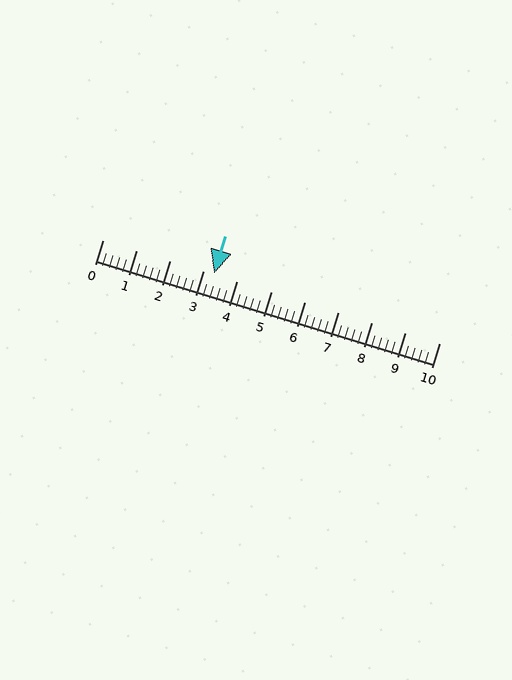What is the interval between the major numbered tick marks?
The major tick marks are spaced 1 units apart.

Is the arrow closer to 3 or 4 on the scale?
The arrow is closer to 3.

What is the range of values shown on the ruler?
The ruler shows values from 0 to 10.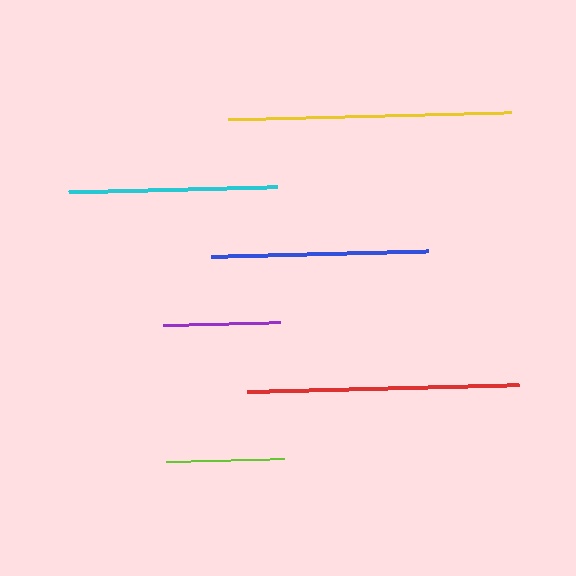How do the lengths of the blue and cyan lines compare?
The blue and cyan lines are approximately the same length.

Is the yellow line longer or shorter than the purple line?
The yellow line is longer than the purple line.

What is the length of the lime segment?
The lime segment is approximately 118 pixels long.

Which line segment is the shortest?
The purple line is the shortest at approximately 117 pixels.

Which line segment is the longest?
The yellow line is the longest at approximately 283 pixels.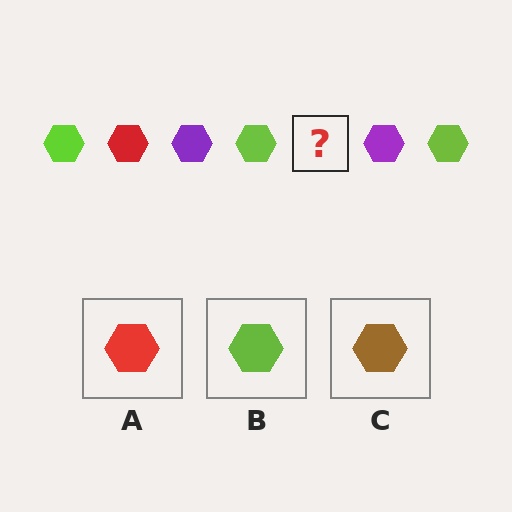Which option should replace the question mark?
Option A.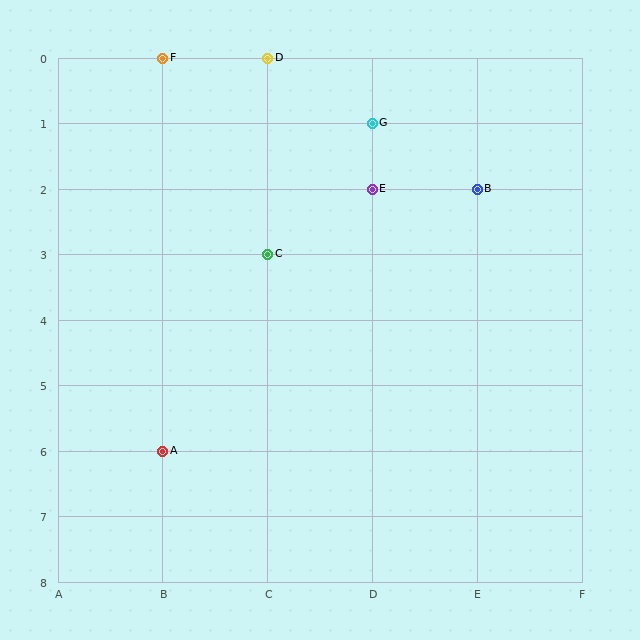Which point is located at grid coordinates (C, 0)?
Point D is at (C, 0).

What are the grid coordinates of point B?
Point B is at grid coordinates (E, 2).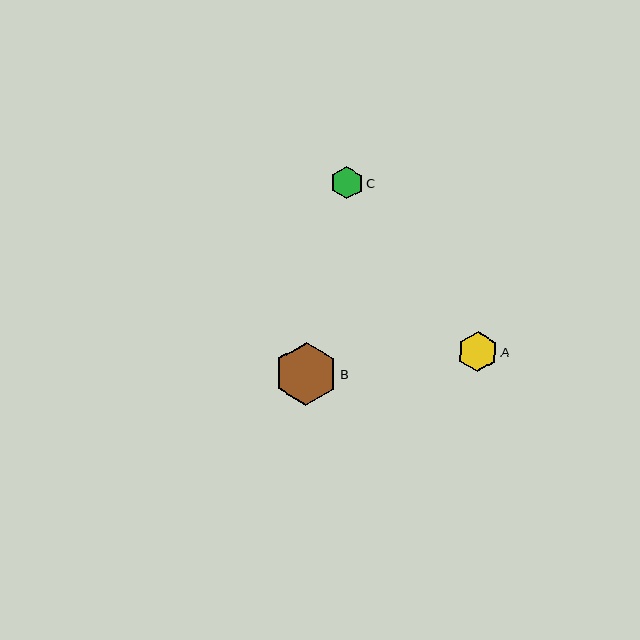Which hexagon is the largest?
Hexagon B is the largest with a size of approximately 63 pixels.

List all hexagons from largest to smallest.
From largest to smallest: B, A, C.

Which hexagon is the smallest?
Hexagon C is the smallest with a size of approximately 33 pixels.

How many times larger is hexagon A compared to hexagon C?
Hexagon A is approximately 1.2 times the size of hexagon C.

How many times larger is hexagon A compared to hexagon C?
Hexagon A is approximately 1.2 times the size of hexagon C.